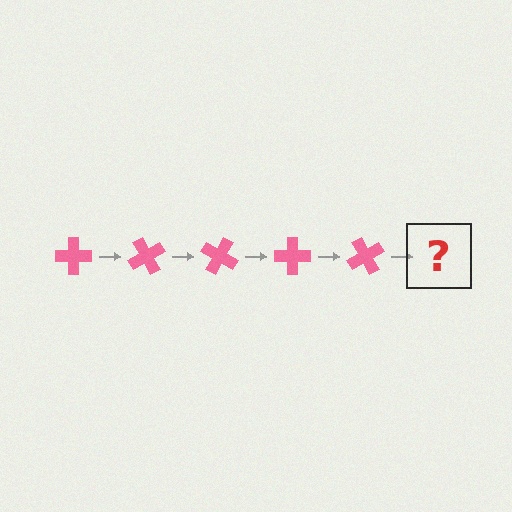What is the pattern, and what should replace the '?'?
The pattern is that the cross rotates 60 degrees each step. The '?' should be a pink cross rotated 300 degrees.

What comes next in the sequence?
The next element should be a pink cross rotated 300 degrees.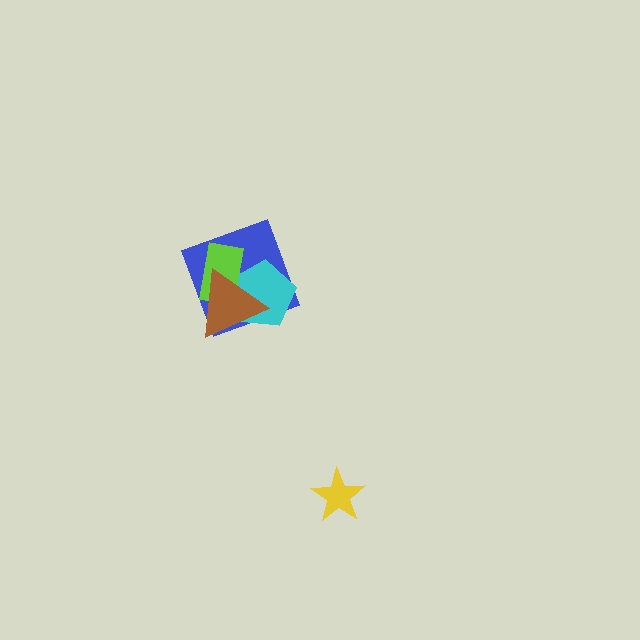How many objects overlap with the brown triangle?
3 objects overlap with the brown triangle.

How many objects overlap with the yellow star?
0 objects overlap with the yellow star.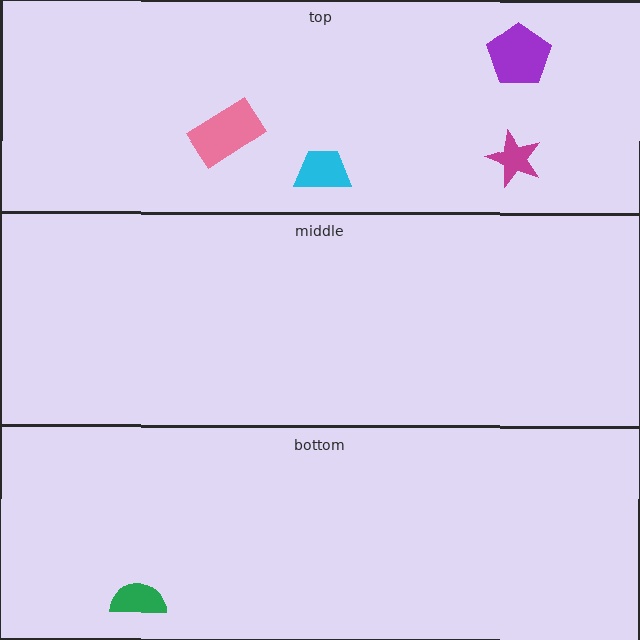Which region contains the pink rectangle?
The top region.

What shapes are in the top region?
The purple pentagon, the pink rectangle, the cyan trapezoid, the magenta star.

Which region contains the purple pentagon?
The top region.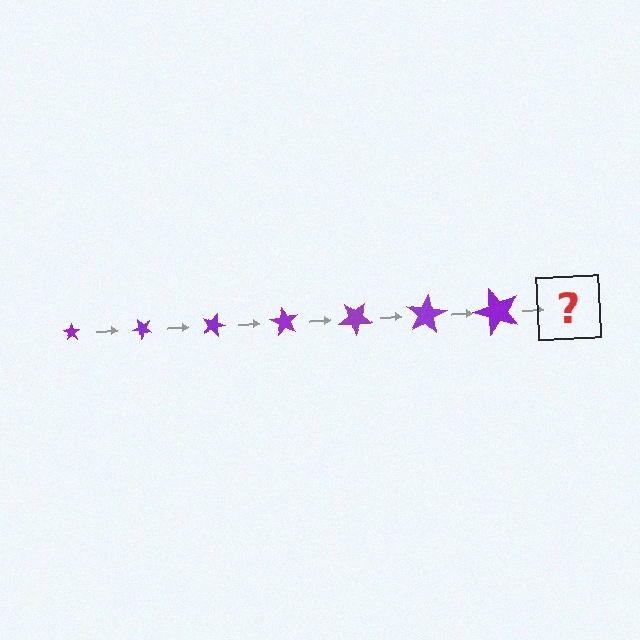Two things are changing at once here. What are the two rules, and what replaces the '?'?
The two rules are that the star grows larger each step and it rotates 45 degrees each step. The '?' should be a star, larger than the previous one and rotated 315 degrees from the start.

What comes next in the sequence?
The next element should be a star, larger than the previous one and rotated 315 degrees from the start.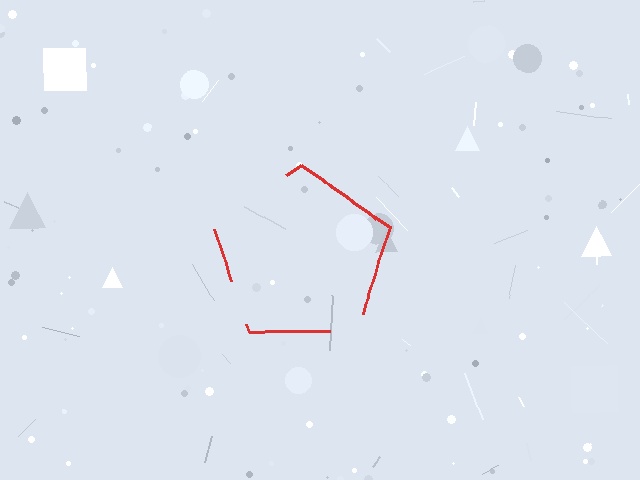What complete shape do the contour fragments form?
The contour fragments form a pentagon.